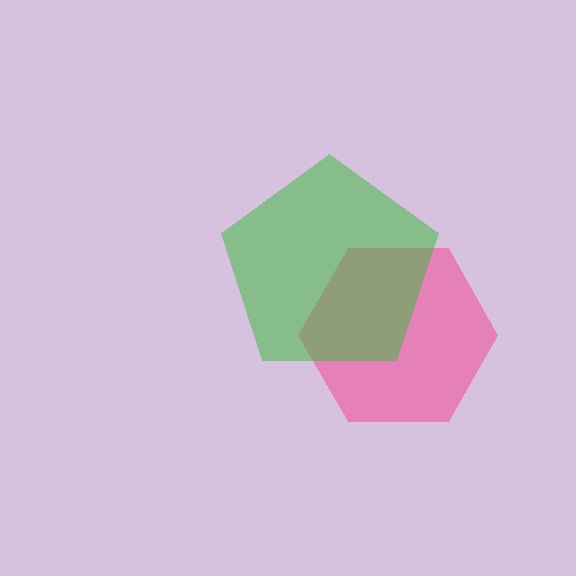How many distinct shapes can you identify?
There are 2 distinct shapes: a pink hexagon, a green pentagon.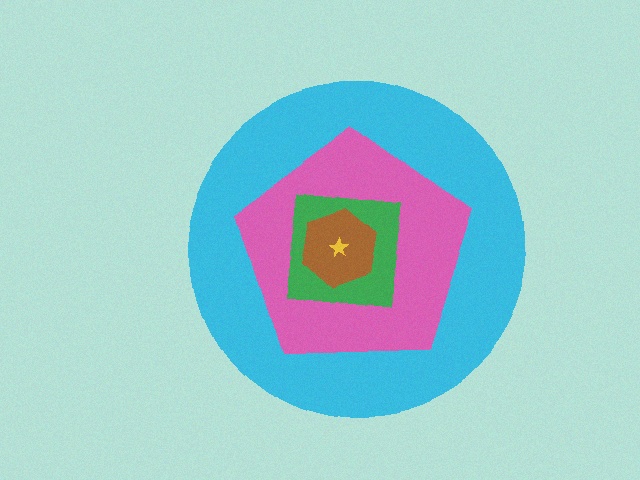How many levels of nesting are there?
5.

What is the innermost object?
The yellow star.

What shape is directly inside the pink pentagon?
The green square.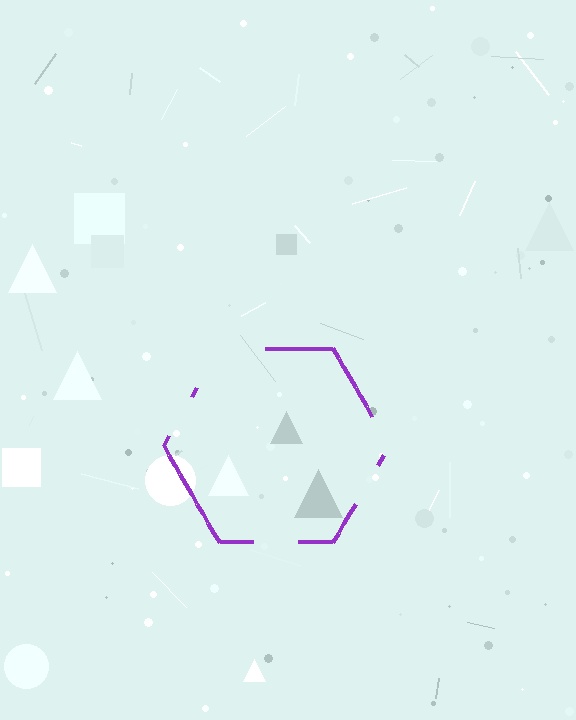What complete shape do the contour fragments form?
The contour fragments form a hexagon.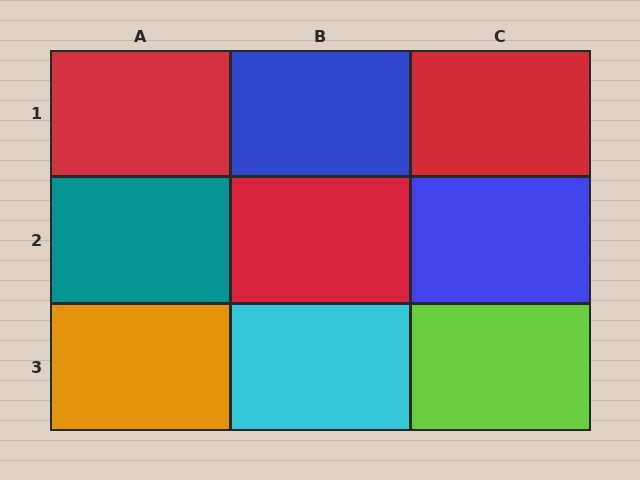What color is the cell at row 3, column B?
Cyan.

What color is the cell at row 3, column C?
Lime.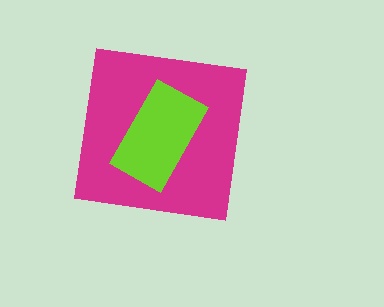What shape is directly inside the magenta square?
The lime rectangle.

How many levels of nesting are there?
2.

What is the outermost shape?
The magenta square.